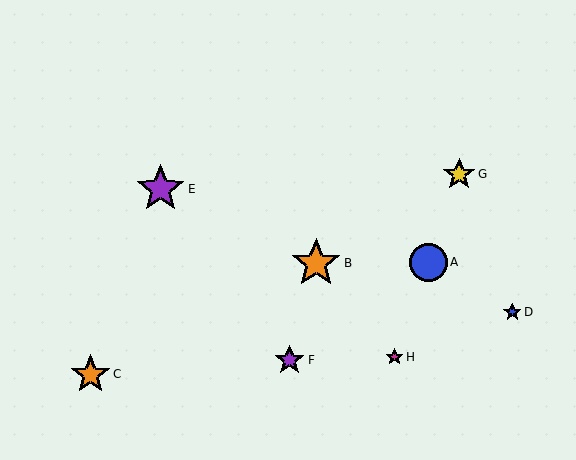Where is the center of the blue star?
The center of the blue star is at (512, 312).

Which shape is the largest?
The orange star (labeled B) is the largest.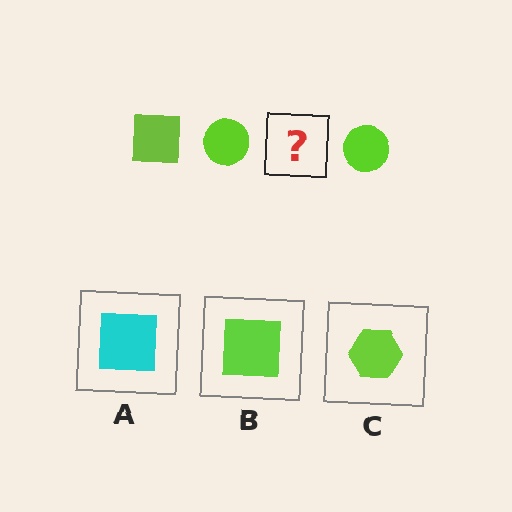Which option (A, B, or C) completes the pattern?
B.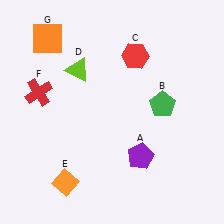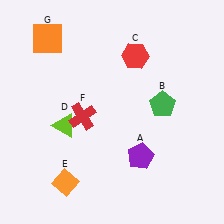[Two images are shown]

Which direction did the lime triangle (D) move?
The lime triangle (D) moved down.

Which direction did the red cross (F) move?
The red cross (F) moved right.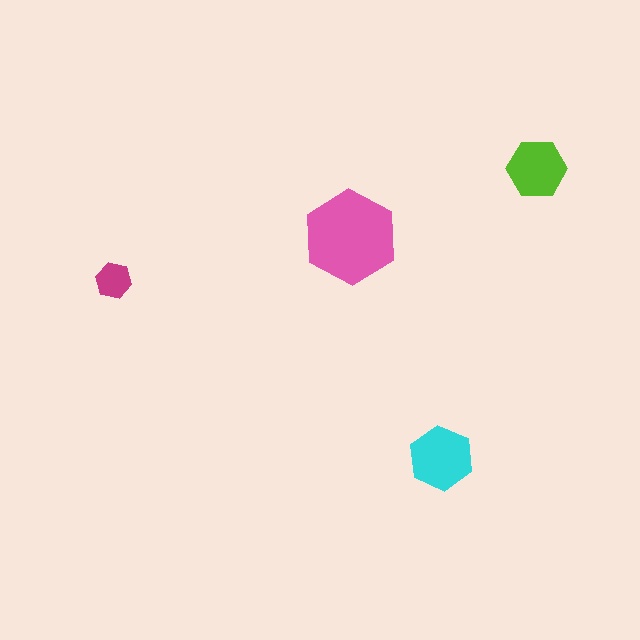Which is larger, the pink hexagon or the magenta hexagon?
The pink one.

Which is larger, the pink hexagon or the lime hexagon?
The pink one.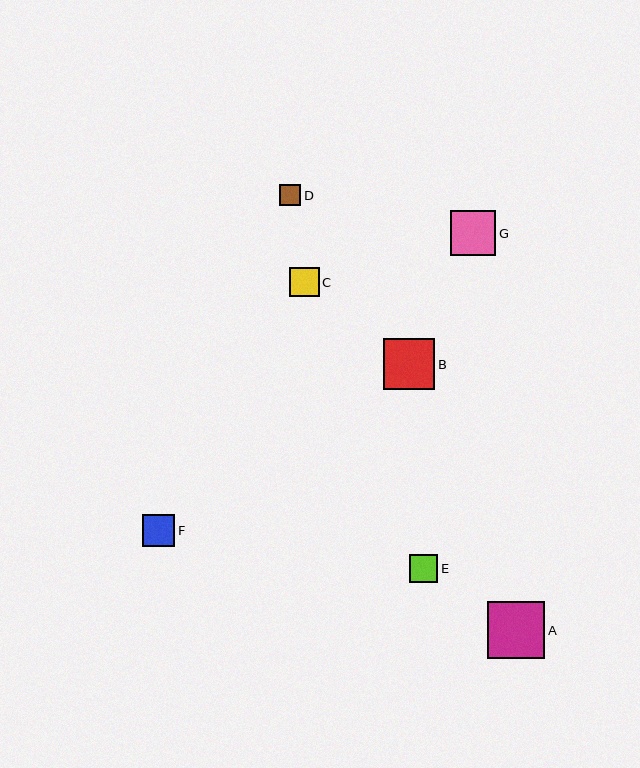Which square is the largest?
Square A is the largest with a size of approximately 57 pixels.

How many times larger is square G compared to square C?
Square G is approximately 1.5 times the size of square C.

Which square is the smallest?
Square D is the smallest with a size of approximately 21 pixels.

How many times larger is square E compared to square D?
Square E is approximately 1.3 times the size of square D.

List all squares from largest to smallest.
From largest to smallest: A, B, G, F, C, E, D.